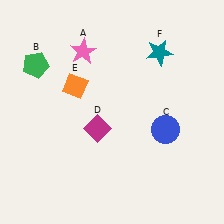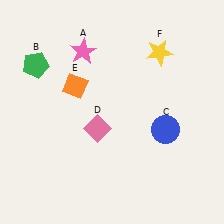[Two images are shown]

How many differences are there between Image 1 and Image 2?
There are 2 differences between the two images.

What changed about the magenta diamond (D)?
In Image 1, D is magenta. In Image 2, it changed to pink.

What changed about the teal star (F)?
In Image 1, F is teal. In Image 2, it changed to yellow.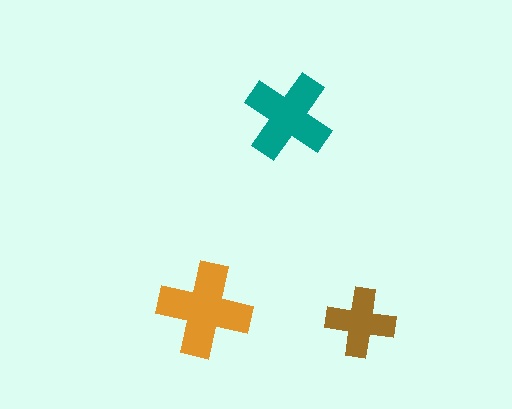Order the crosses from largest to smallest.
the orange one, the teal one, the brown one.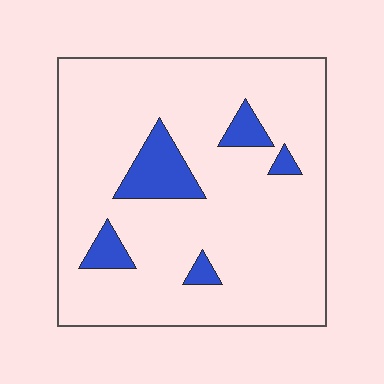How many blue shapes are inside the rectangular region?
5.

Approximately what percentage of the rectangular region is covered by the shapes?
Approximately 10%.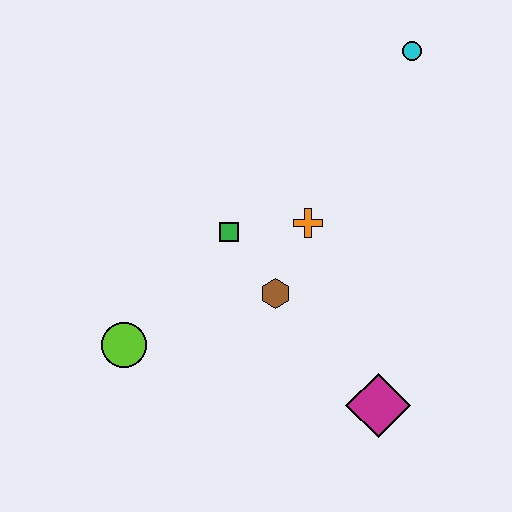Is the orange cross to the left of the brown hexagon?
No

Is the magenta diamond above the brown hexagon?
No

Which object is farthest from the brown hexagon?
The cyan circle is farthest from the brown hexagon.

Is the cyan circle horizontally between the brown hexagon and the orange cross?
No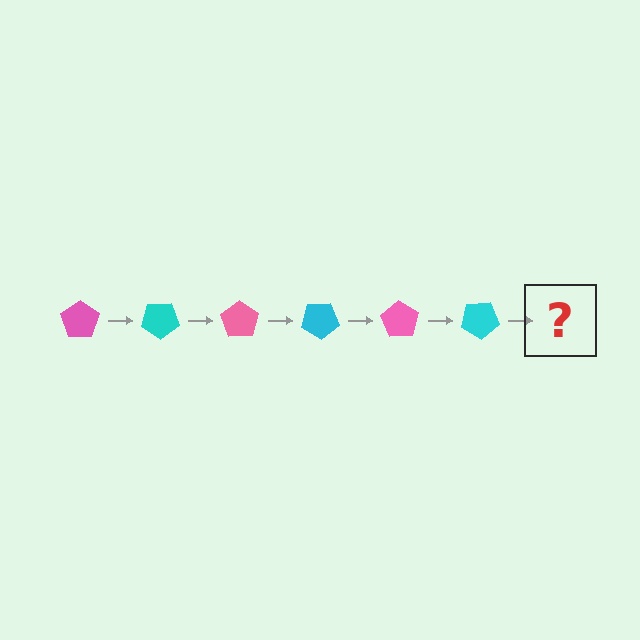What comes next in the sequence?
The next element should be a pink pentagon, rotated 210 degrees from the start.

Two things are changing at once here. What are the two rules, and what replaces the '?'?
The two rules are that it rotates 35 degrees each step and the color cycles through pink and cyan. The '?' should be a pink pentagon, rotated 210 degrees from the start.